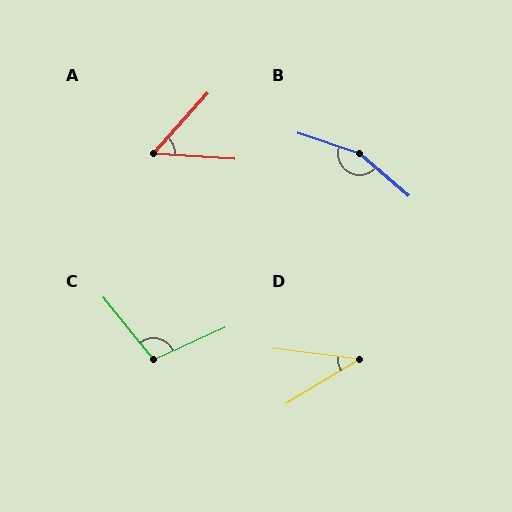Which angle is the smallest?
D, at approximately 39 degrees.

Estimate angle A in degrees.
Approximately 52 degrees.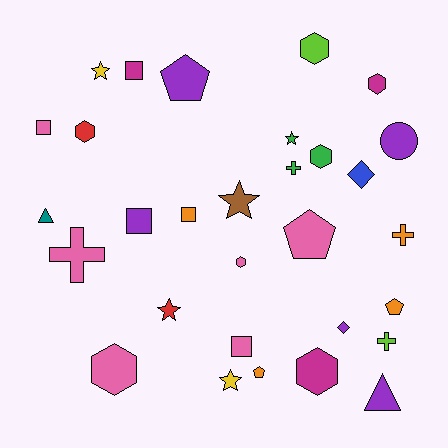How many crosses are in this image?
There are 4 crosses.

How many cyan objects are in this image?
There are no cyan objects.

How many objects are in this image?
There are 30 objects.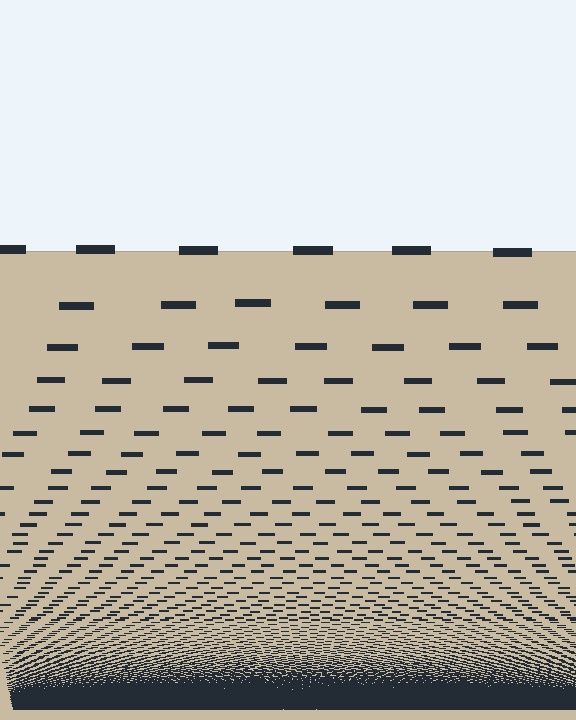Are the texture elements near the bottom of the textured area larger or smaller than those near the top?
Smaller. The gradient is inverted — elements near the bottom are smaller and denser.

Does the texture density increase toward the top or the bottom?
Density increases toward the bottom.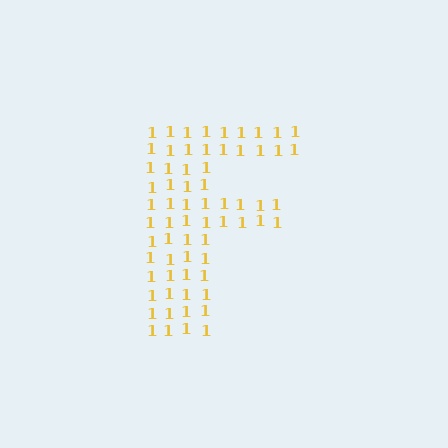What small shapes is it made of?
It is made of small digit 1's.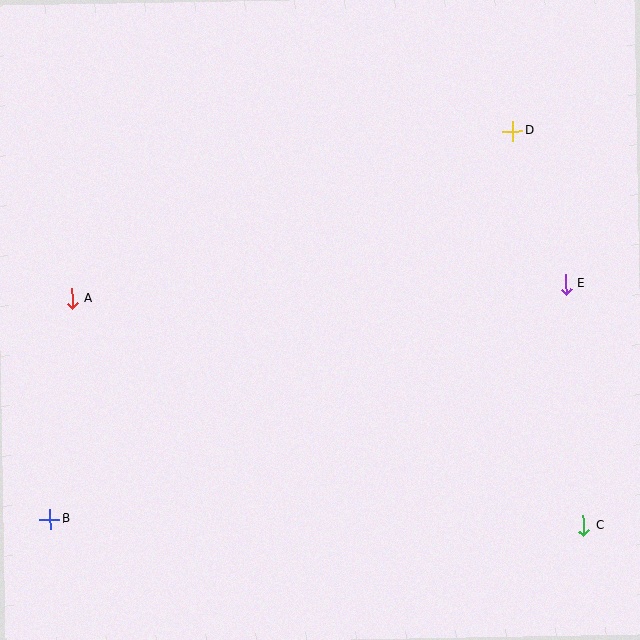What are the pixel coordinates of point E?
Point E is at (566, 284).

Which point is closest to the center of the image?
Point E at (566, 284) is closest to the center.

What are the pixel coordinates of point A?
Point A is at (72, 299).